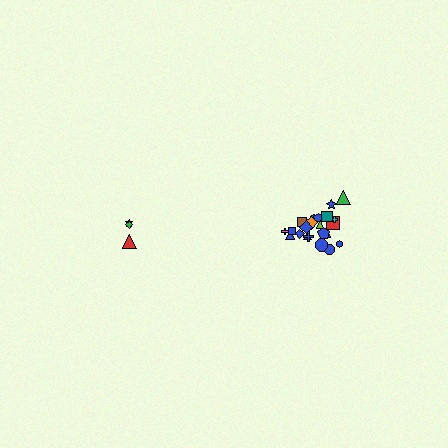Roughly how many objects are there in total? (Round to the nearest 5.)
Roughly 25 objects in total.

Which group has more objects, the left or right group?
The right group.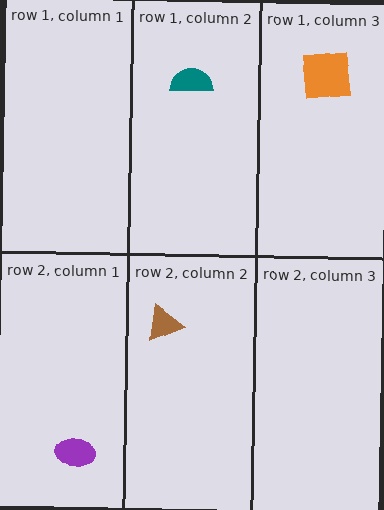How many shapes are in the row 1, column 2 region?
1.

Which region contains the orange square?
The row 1, column 3 region.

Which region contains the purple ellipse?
The row 2, column 1 region.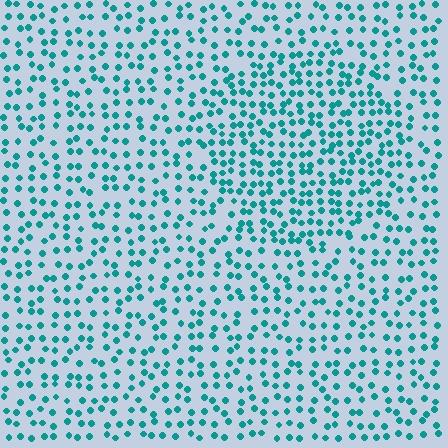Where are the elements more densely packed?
The elements are more densely packed inside the circle boundary.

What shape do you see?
I see a circle.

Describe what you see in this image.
The image contains small teal elements arranged at two different densities. A circle-shaped region is visible where the elements are more densely packed than the surrounding area.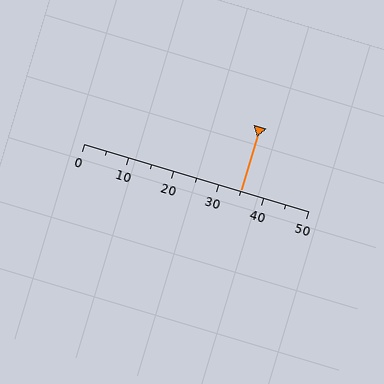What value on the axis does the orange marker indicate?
The marker indicates approximately 35.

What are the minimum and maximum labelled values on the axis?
The axis runs from 0 to 50.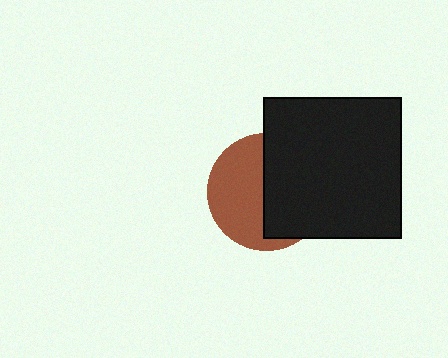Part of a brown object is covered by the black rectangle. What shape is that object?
It is a circle.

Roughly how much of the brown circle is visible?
About half of it is visible (roughly 50%).